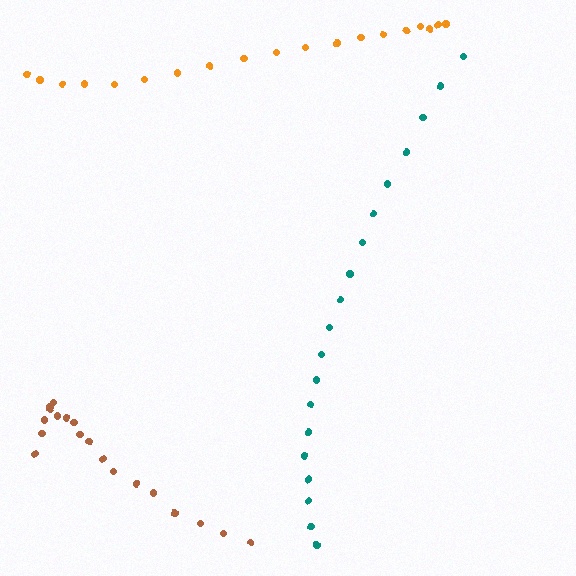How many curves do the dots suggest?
There are 3 distinct paths.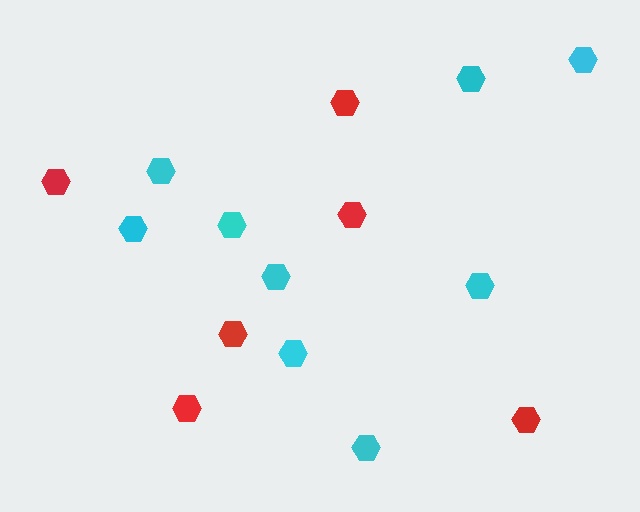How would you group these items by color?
There are 2 groups: one group of red hexagons (6) and one group of cyan hexagons (9).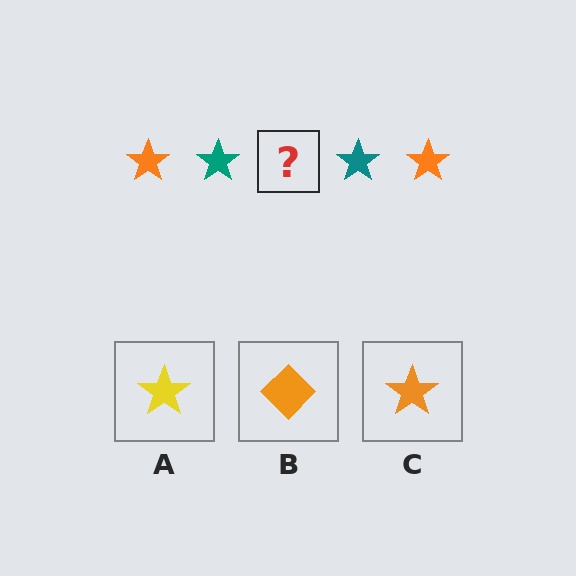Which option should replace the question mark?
Option C.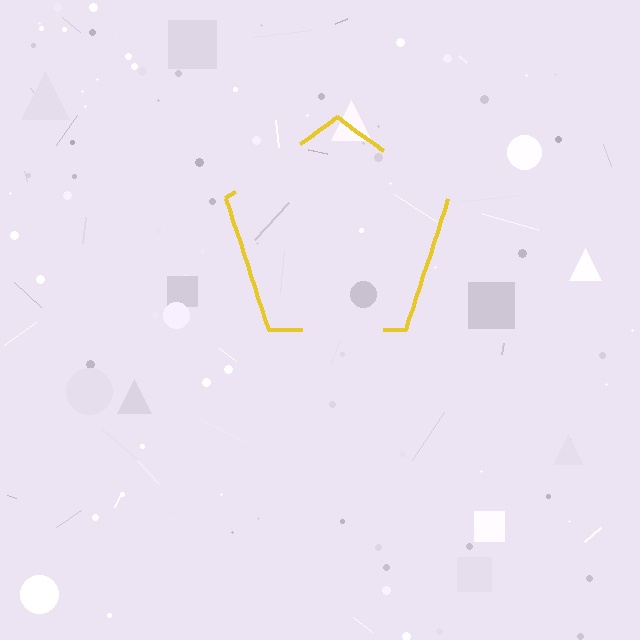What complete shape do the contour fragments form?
The contour fragments form a pentagon.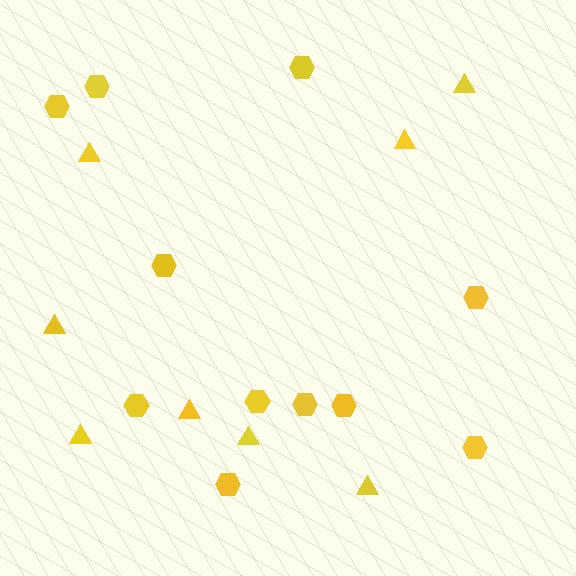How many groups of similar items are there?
There are 2 groups: one group of triangles (8) and one group of hexagons (11).